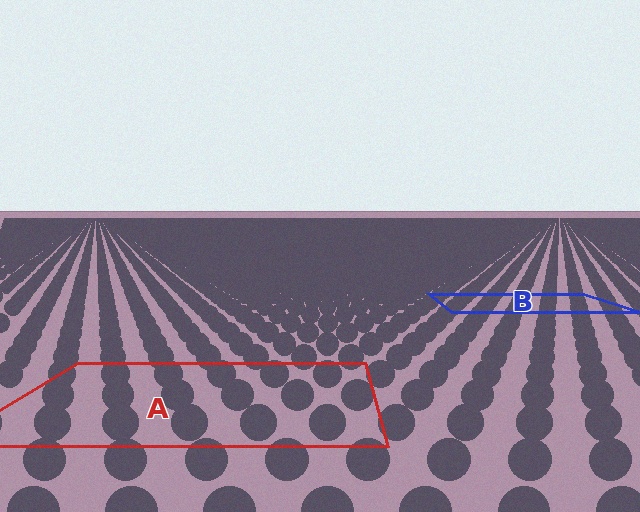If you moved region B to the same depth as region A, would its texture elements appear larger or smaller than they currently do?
They would appear larger. At a closer depth, the same texture elements are projected at a bigger on-screen size.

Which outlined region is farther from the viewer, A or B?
Region B is farther from the viewer — the texture elements inside it appear smaller and more densely packed.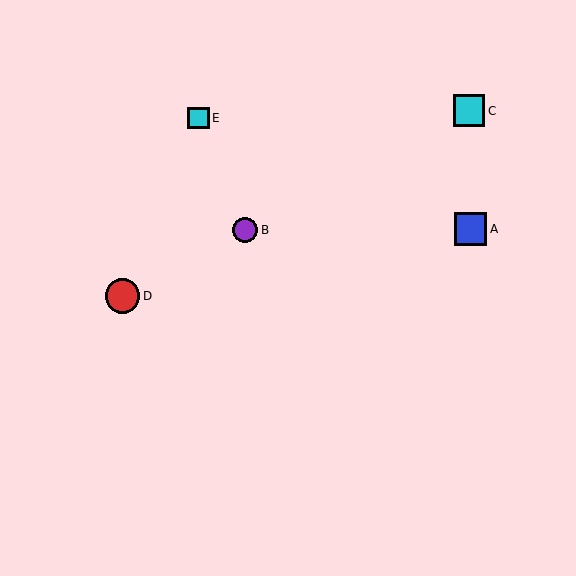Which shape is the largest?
The red circle (labeled D) is the largest.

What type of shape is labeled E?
Shape E is a cyan square.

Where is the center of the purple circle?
The center of the purple circle is at (245, 230).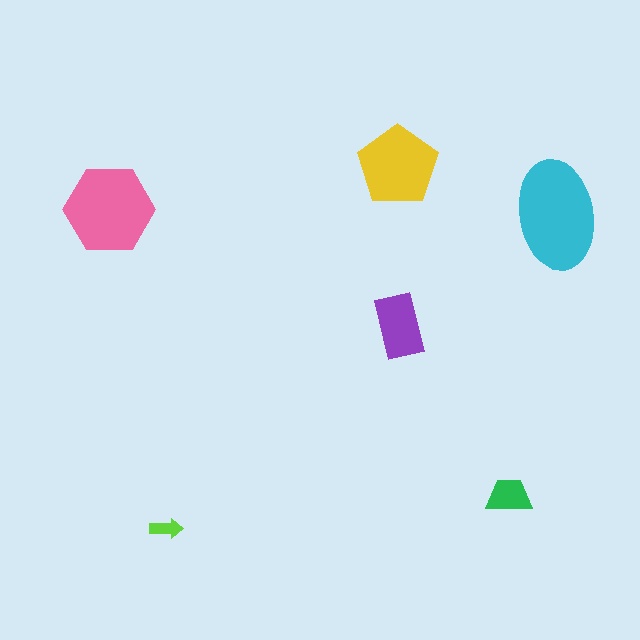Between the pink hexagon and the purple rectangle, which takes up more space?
The pink hexagon.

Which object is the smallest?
The lime arrow.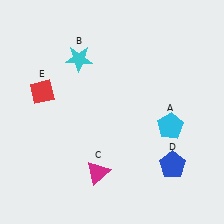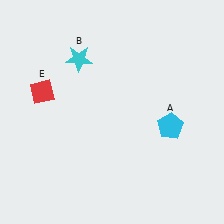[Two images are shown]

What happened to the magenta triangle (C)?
The magenta triangle (C) was removed in Image 2. It was in the bottom-left area of Image 1.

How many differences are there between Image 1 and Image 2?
There are 2 differences between the two images.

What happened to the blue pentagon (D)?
The blue pentagon (D) was removed in Image 2. It was in the bottom-right area of Image 1.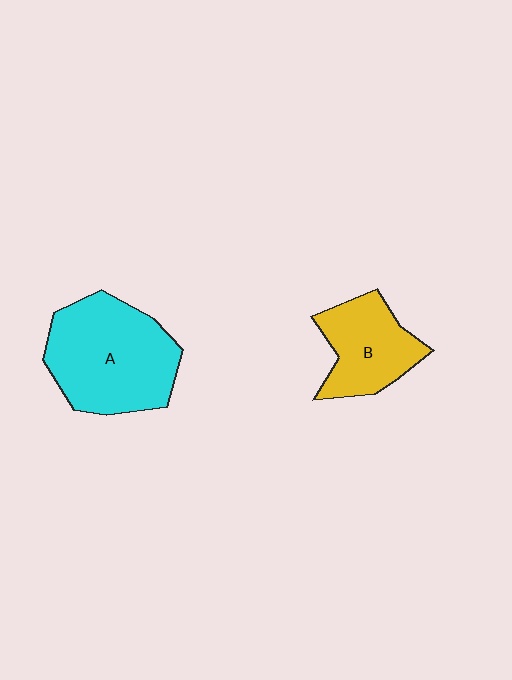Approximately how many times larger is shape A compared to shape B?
Approximately 1.6 times.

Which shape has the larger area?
Shape A (cyan).